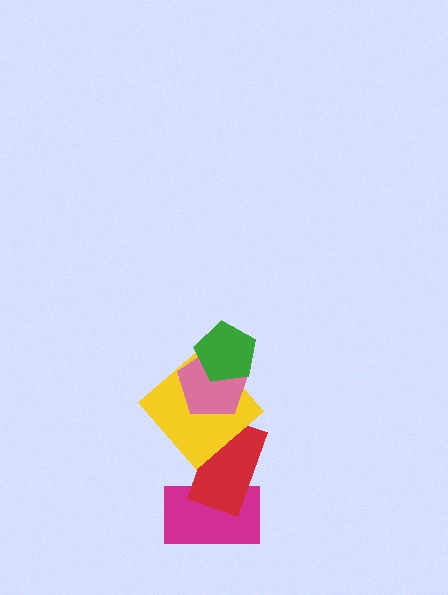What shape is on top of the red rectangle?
The yellow diamond is on top of the red rectangle.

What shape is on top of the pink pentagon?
The green pentagon is on top of the pink pentagon.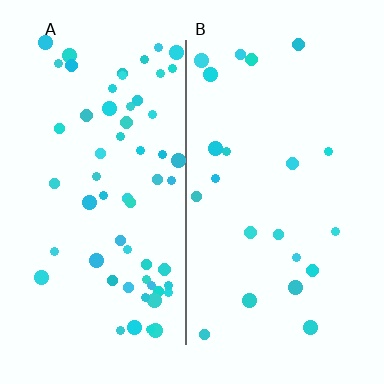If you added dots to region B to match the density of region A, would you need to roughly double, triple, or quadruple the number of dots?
Approximately triple.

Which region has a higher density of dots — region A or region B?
A (the left).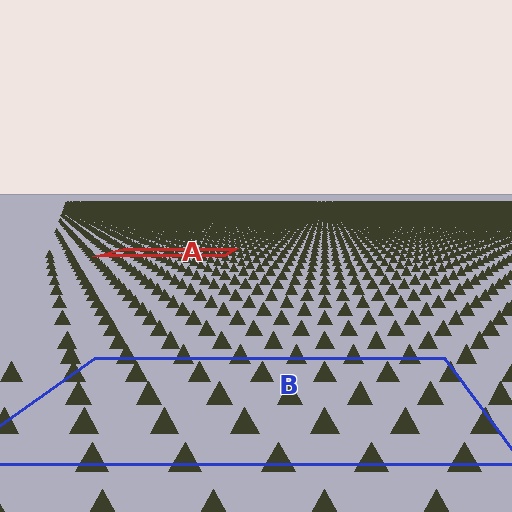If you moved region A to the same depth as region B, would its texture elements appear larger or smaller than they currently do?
They would appear larger. At a closer depth, the same texture elements are projected at a bigger on-screen size.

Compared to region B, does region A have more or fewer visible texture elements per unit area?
Region A has more texture elements per unit area — they are packed more densely because it is farther away.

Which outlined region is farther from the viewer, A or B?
Region A is farther from the viewer — the texture elements inside it appear smaller and more densely packed.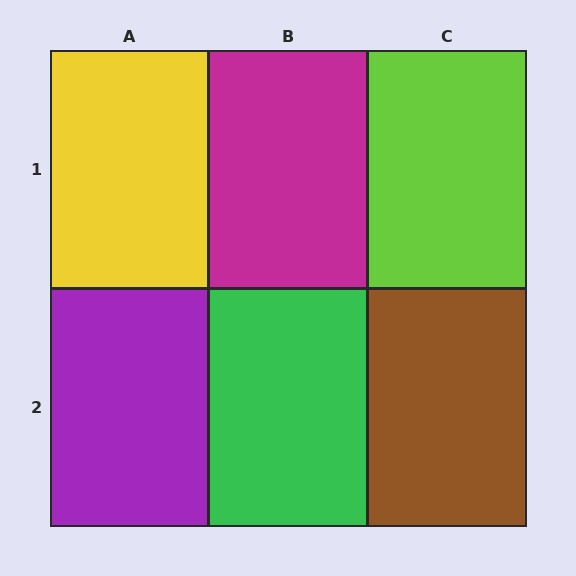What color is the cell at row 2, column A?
Purple.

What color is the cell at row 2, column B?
Green.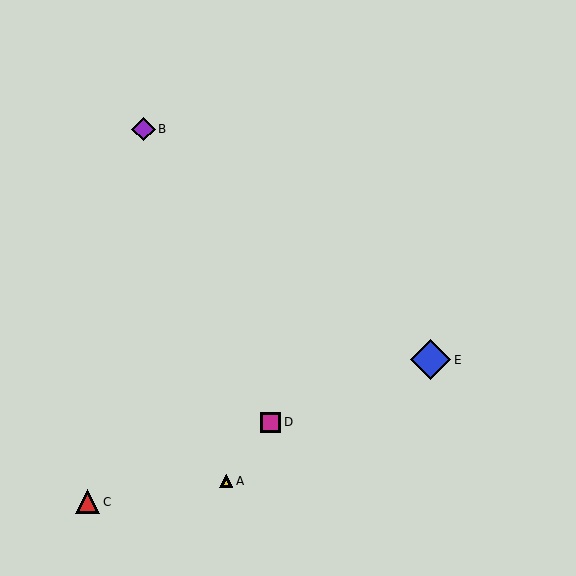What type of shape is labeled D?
Shape D is a magenta square.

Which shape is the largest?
The blue diamond (labeled E) is the largest.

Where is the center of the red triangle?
The center of the red triangle is at (88, 502).